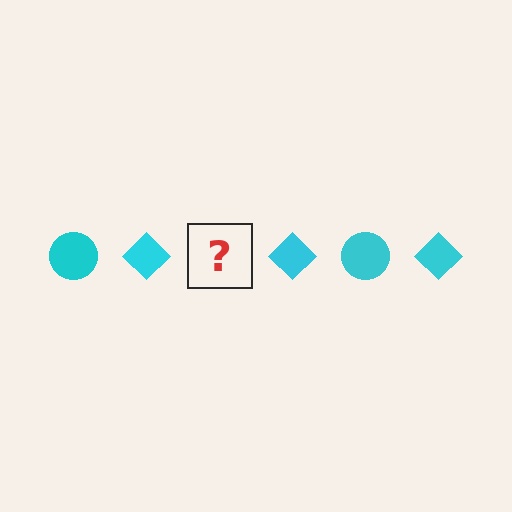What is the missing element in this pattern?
The missing element is a cyan circle.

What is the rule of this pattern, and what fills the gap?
The rule is that the pattern cycles through circle, diamond shapes in cyan. The gap should be filled with a cyan circle.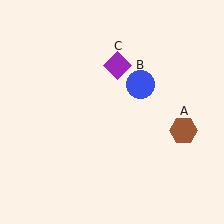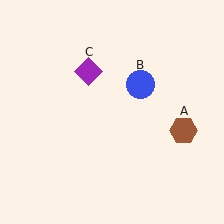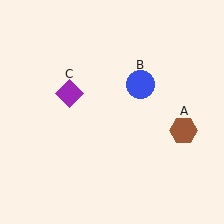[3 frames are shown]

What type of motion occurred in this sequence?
The purple diamond (object C) rotated counterclockwise around the center of the scene.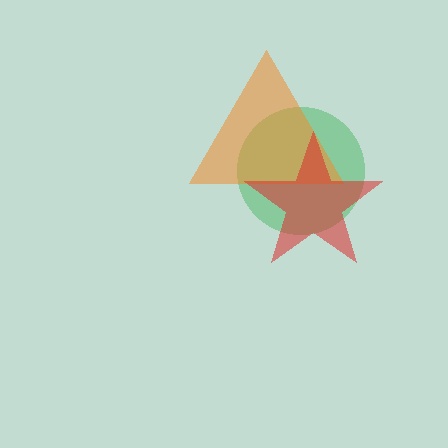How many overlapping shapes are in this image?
There are 3 overlapping shapes in the image.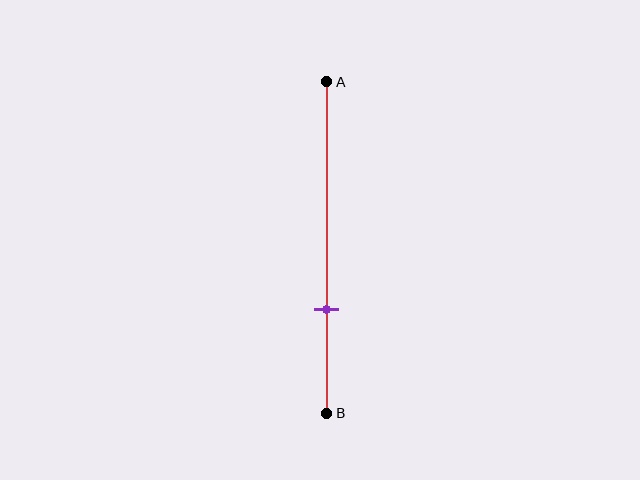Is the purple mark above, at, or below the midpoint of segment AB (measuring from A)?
The purple mark is below the midpoint of segment AB.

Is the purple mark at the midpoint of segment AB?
No, the mark is at about 70% from A, not at the 50% midpoint.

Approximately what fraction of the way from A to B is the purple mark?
The purple mark is approximately 70% of the way from A to B.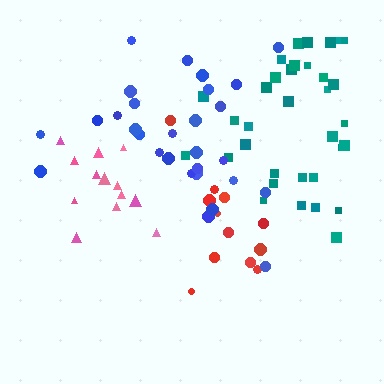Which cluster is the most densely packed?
Teal.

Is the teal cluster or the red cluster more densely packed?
Teal.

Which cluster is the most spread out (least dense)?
Blue.